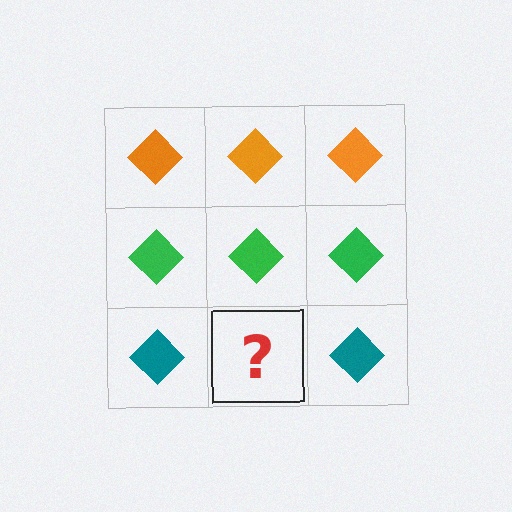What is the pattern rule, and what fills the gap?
The rule is that each row has a consistent color. The gap should be filled with a teal diamond.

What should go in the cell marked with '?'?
The missing cell should contain a teal diamond.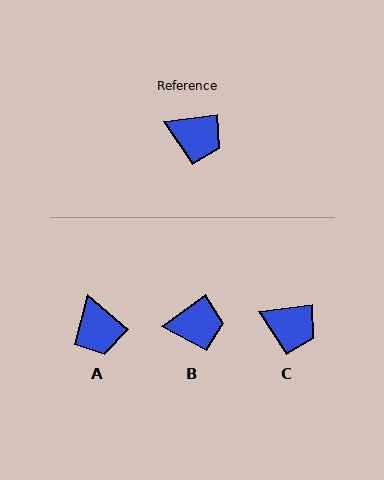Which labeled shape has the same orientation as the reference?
C.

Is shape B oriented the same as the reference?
No, it is off by about 29 degrees.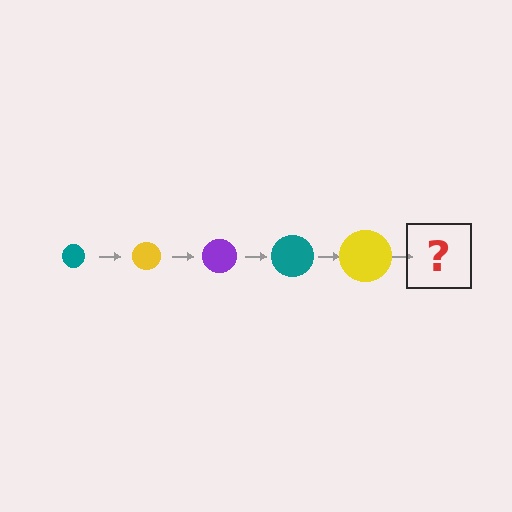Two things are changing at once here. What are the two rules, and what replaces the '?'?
The two rules are that the circle grows larger each step and the color cycles through teal, yellow, and purple. The '?' should be a purple circle, larger than the previous one.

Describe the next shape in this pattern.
It should be a purple circle, larger than the previous one.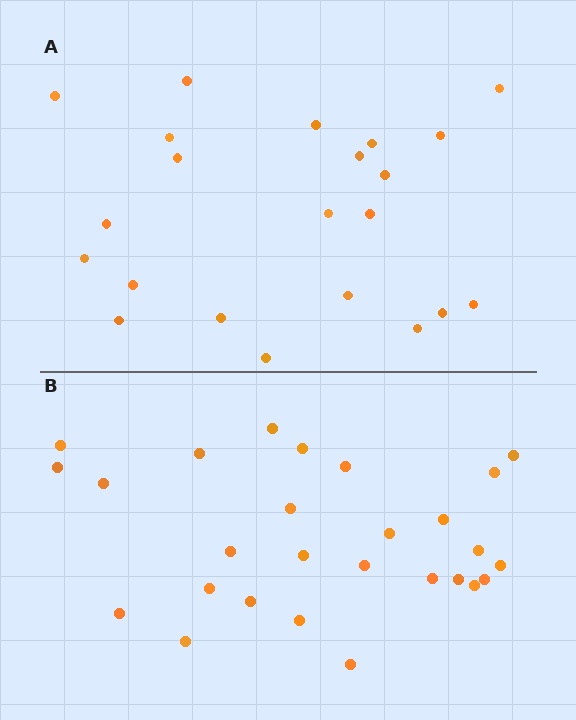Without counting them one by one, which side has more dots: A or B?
Region B (the bottom region) has more dots.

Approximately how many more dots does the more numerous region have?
Region B has about 5 more dots than region A.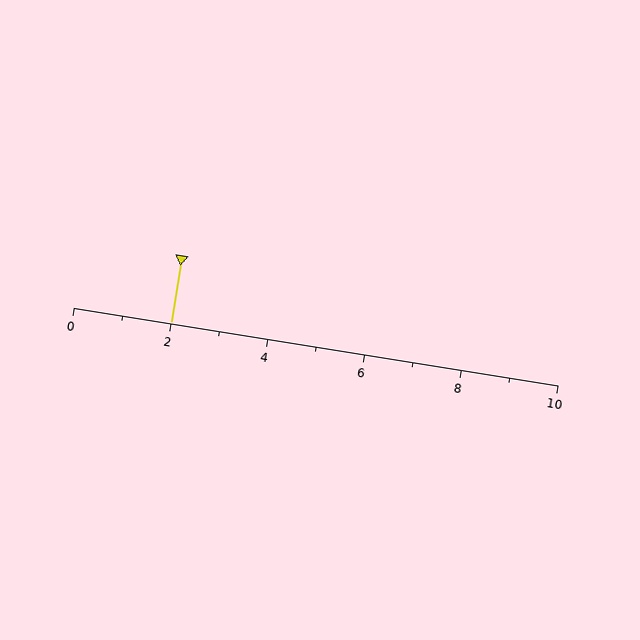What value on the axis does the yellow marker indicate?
The marker indicates approximately 2.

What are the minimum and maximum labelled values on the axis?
The axis runs from 0 to 10.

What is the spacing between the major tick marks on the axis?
The major ticks are spaced 2 apart.